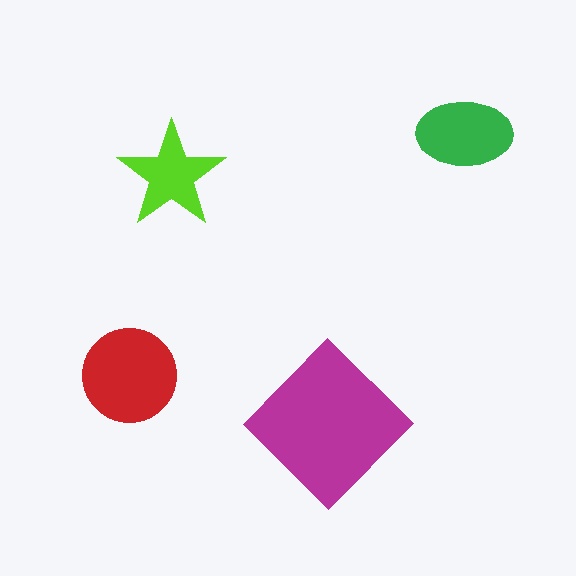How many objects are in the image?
There are 4 objects in the image.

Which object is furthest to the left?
The red circle is leftmost.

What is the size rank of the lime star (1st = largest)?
4th.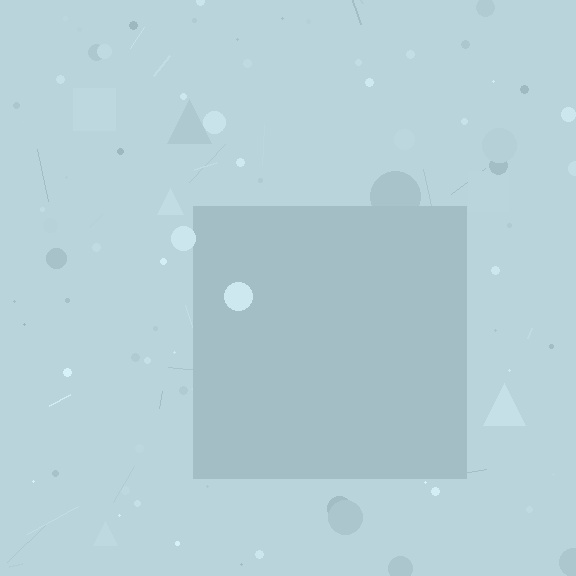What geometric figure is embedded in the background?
A square is embedded in the background.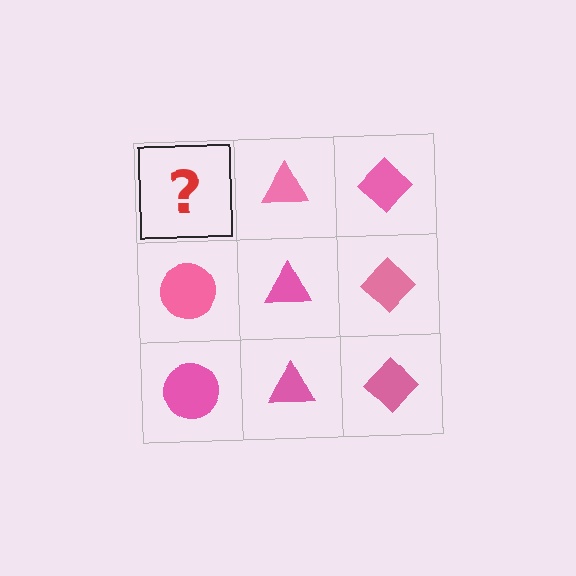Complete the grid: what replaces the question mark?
The question mark should be replaced with a pink circle.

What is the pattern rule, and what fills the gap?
The rule is that each column has a consistent shape. The gap should be filled with a pink circle.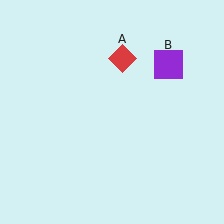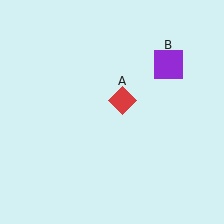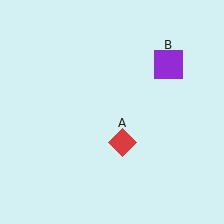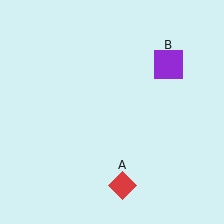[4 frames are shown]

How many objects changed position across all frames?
1 object changed position: red diamond (object A).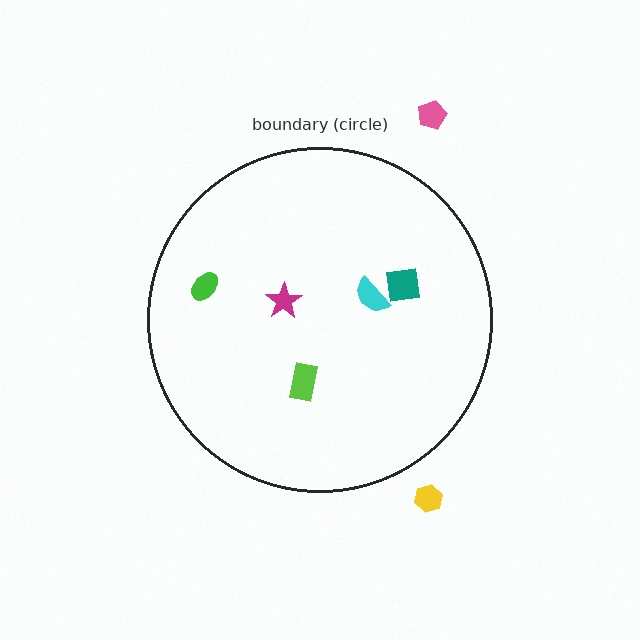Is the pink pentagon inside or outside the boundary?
Outside.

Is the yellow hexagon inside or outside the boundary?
Outside.